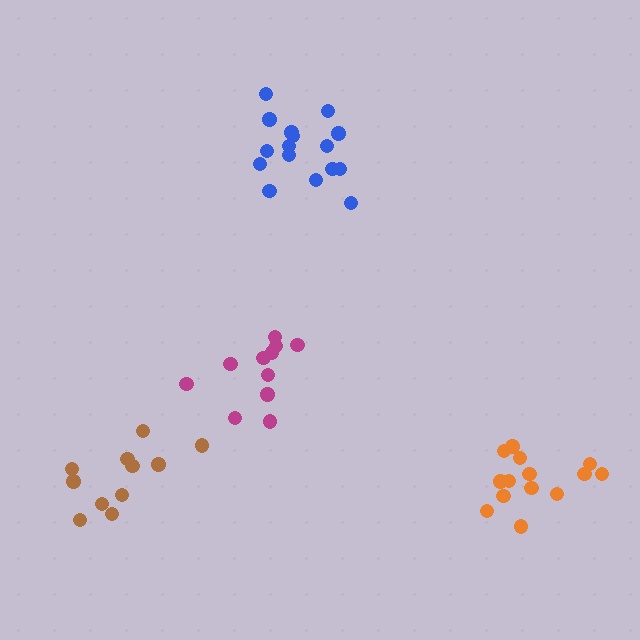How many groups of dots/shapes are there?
There are 4 groups.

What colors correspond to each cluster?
The clusters are colored: blue, brown, magenta, orange.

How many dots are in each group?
Group 1: 16 dots, Group 2: 11 dots, Group 3: 11 dots, Group 4: 14 dots (52 total).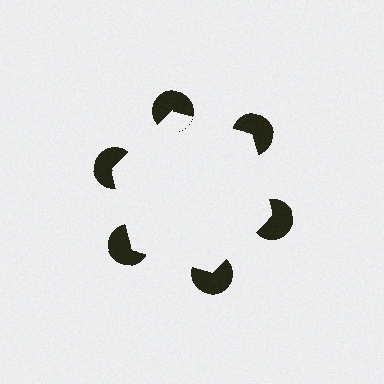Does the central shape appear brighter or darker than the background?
It typically appears slightly brighter than the background, even though no actual brightness change is drawn.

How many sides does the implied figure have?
6 sides.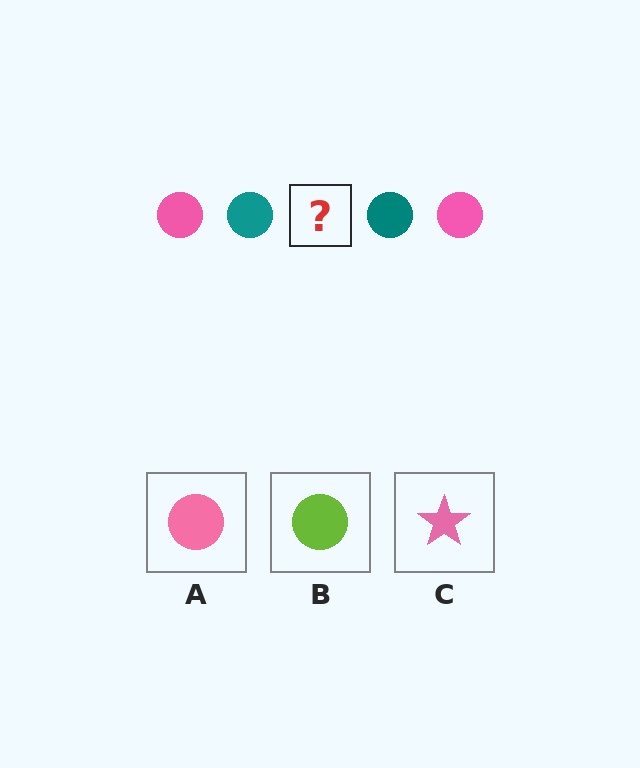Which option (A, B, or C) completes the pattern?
A.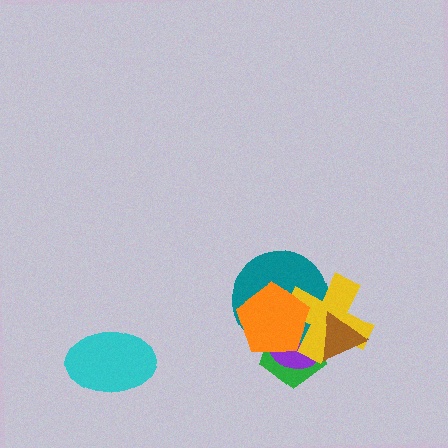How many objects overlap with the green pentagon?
5 objects overlap with the green pentagon.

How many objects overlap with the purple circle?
5 objects overlap with the purple circle.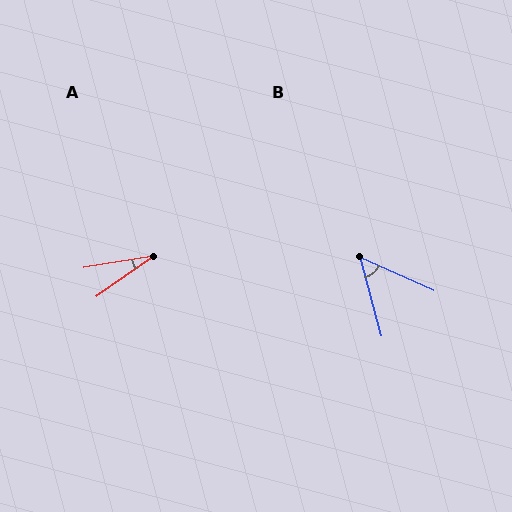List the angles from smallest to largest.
A (26°), B (51°).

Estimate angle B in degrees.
Approximately 51 degrees.